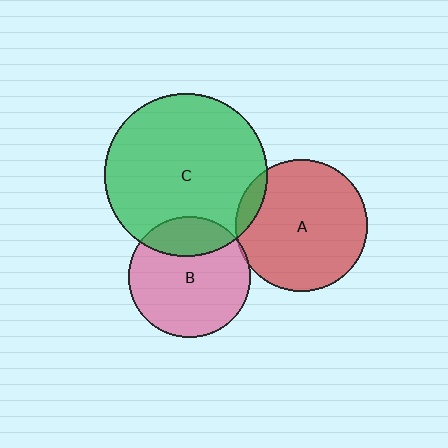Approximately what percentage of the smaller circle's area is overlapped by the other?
Approximately 25%.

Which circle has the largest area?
Circle C (green).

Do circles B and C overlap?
Yes.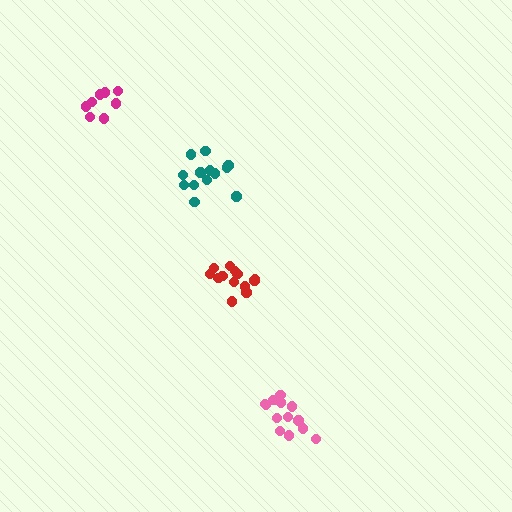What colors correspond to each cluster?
The clusters are colored: teal, magenta, pink, red.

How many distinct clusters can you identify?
There are 4 distinct clusters.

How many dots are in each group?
Group 1: 13 dots, Group 2: 8 dots, Group 3: 13 dots, Group 4: 13 dots (47 total).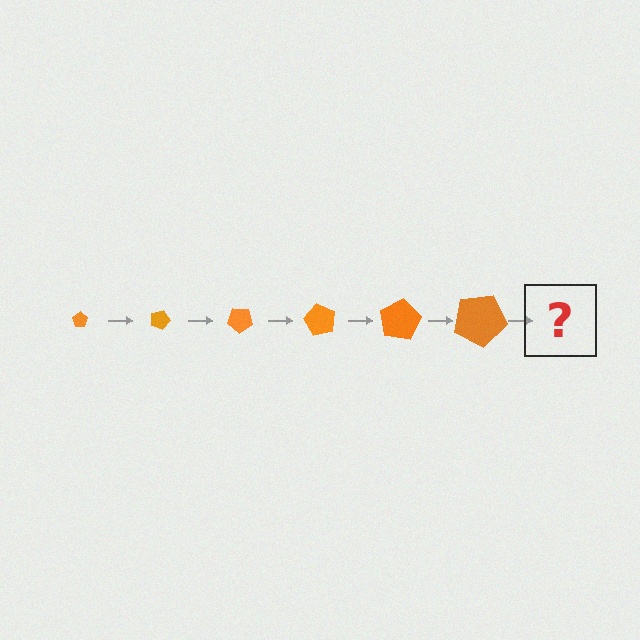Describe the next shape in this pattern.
It should be a pentagon, larger than the previous one and rotated 120 degrees from the start.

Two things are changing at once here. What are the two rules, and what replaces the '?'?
The two rules are that the pentagon grows larger each step and it rotates 20 degrees each step. The '?' should be a pentagon, larger than the previous one and rotated 120 degrees from the start.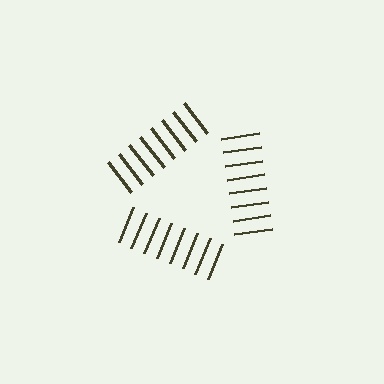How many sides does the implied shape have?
3 sides — the line-ends trace a triangle.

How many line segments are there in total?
24 — 8 along each of the 3 edges.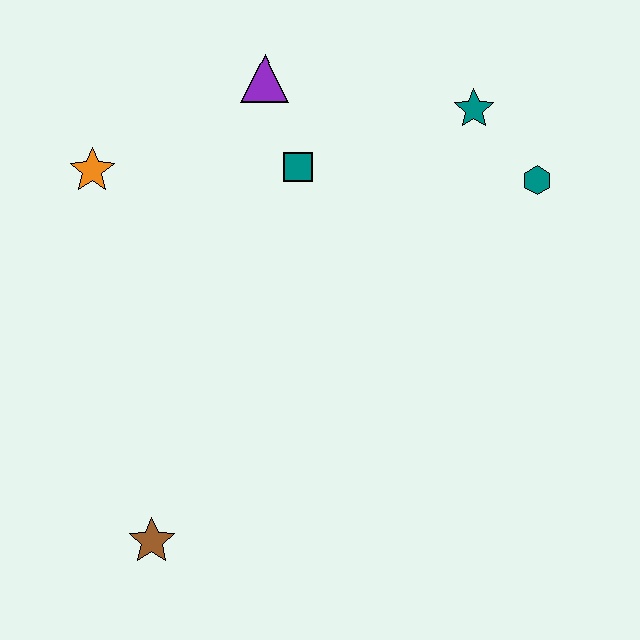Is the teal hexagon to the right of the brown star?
Yes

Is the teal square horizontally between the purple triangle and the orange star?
No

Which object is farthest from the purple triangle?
The brown star is farthest from the purple triangle.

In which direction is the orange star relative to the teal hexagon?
The orange star is to the left of the teal hexagon.